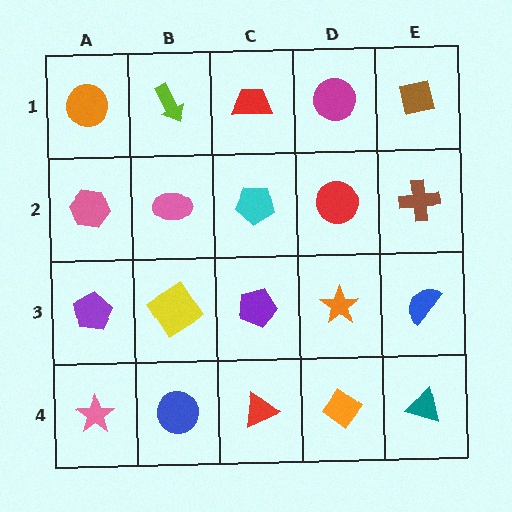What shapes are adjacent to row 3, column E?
A brown cross (row 2, column E), a teal triangle (row 4, column E), an orange star (row 3, column D).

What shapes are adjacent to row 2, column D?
A magenta circle (row 1, column D), an orange star (row 3, column D), a cyan pentagon (row 2, column C), a brown cross (row 2, column E).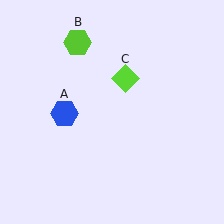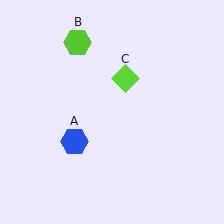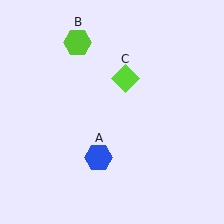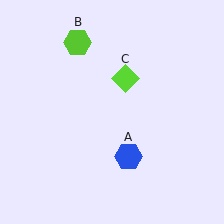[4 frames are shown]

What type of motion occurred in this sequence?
The blue hexagon (object A) rotated counterclockwise around the center of the scene.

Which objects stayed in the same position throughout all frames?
Lime hexagon (object B) and lime diamond (object C) remained stationary.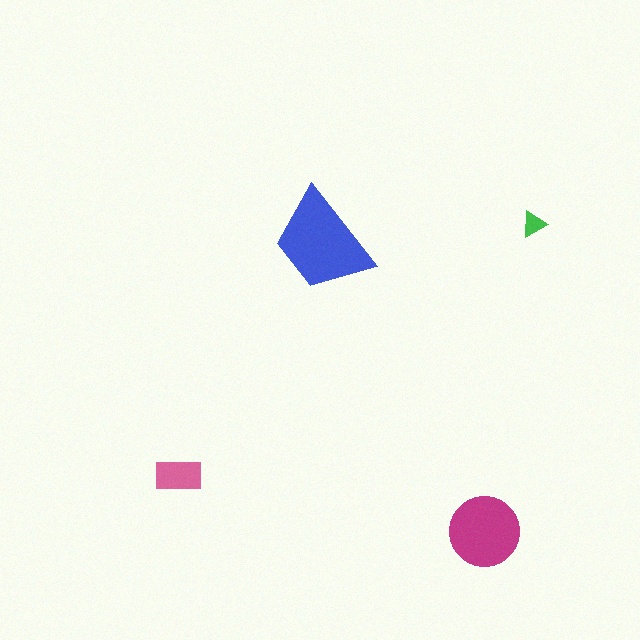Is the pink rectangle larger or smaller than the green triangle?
Larger.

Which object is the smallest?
The green triangle.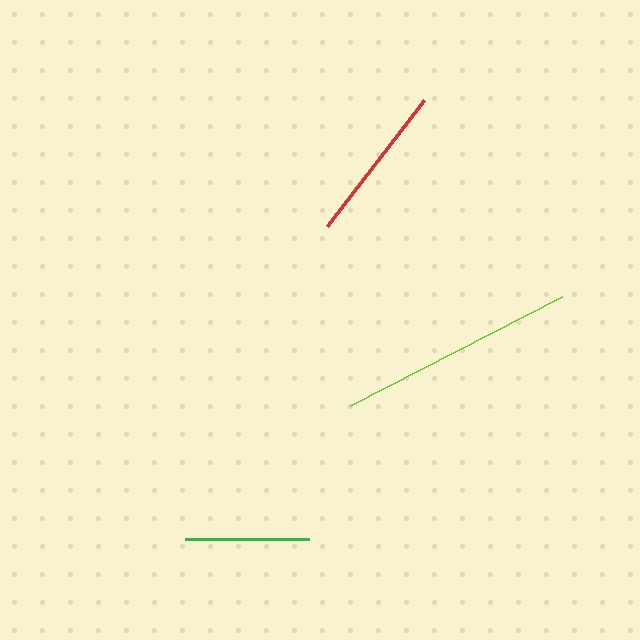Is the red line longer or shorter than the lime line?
The lime line is longer than the red line.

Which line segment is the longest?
The lime line is the longest at approximately 238 pixels.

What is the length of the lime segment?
The lime segment is approximately 238 pixels long.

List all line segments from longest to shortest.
From longest to shortest: lime, red, green.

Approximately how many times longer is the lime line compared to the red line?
The lime line is approximately 1.5 times the length of the red line.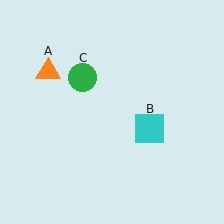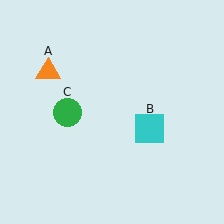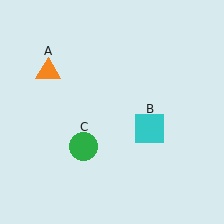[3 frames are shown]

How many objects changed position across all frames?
1 object changed position: green circle (object C).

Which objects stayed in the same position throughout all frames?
Orange triangle (object A) and cyan square (object B) remained stationary.